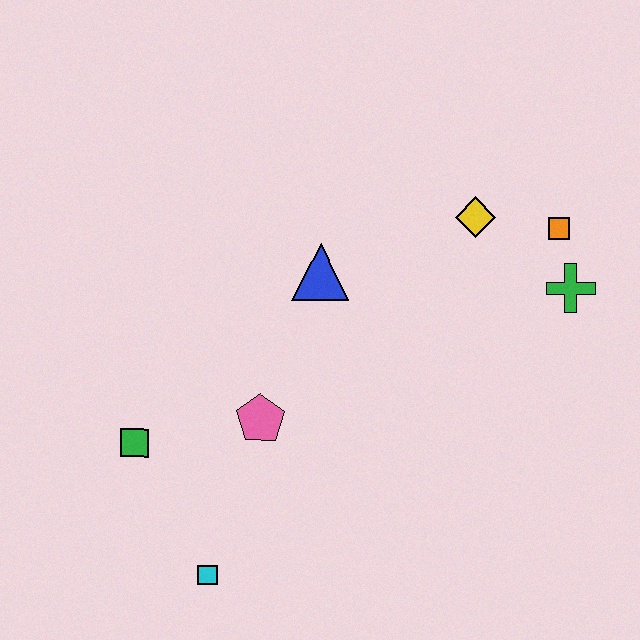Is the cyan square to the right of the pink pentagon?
No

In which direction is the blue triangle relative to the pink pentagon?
The blue triangle is above the pink pentagon.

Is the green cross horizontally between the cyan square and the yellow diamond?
No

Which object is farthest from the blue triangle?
The cyan square is farthest from the blue triangle.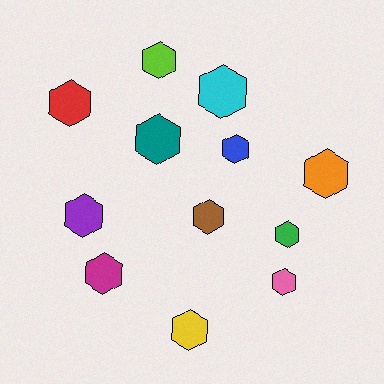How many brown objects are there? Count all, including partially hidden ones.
There is 1 brown object.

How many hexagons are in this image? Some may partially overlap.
There are 12 hexagons.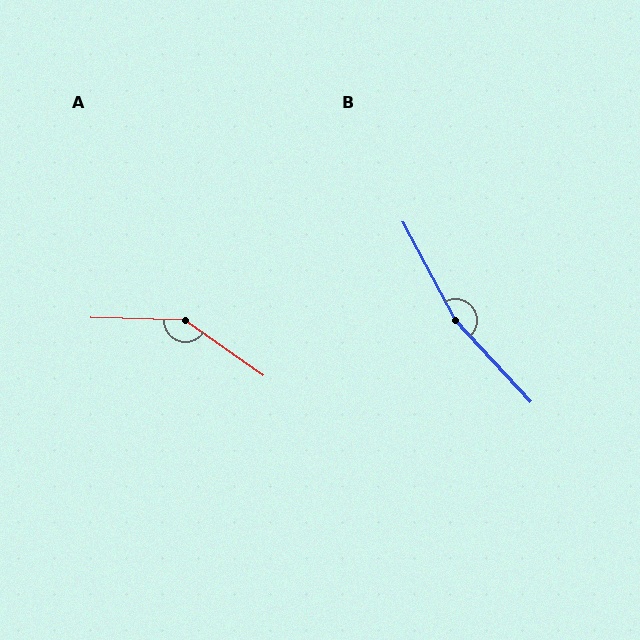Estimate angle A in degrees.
Approximately 147 degrees.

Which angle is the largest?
B, at approximately 165 degrees.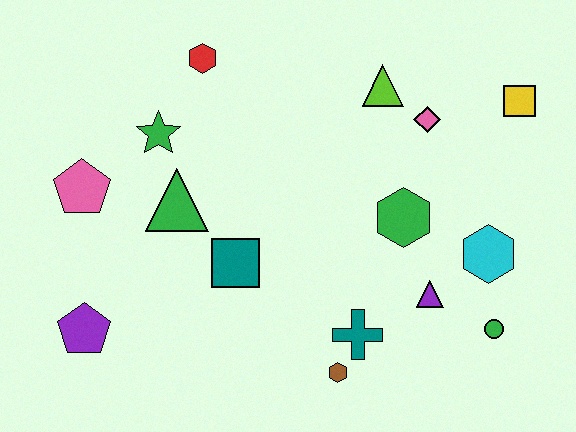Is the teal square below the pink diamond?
Yes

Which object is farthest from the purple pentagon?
The yellow square is farthest from the purple pentagon.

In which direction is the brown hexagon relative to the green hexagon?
The brown hexagon is below the green hexagon.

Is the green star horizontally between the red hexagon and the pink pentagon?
Yes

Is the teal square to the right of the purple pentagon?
Yes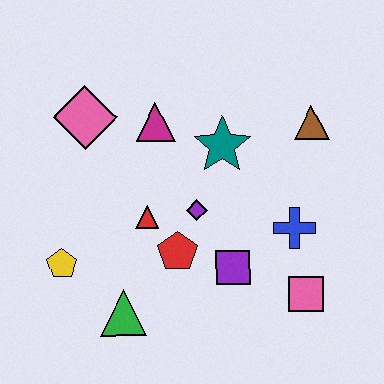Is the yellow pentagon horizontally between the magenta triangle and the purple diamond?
No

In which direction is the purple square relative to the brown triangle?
The purple square is below the brown triangle.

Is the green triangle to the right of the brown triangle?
No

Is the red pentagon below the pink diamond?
Yes